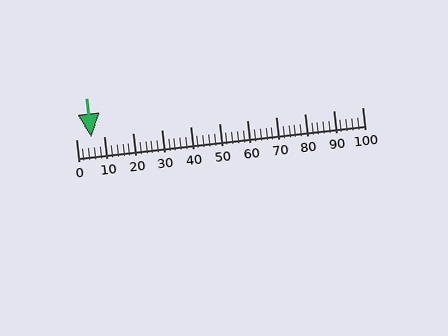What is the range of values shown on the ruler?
The ruler shows values from 0 to 100.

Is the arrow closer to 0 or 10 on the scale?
The arrow is closer to 10.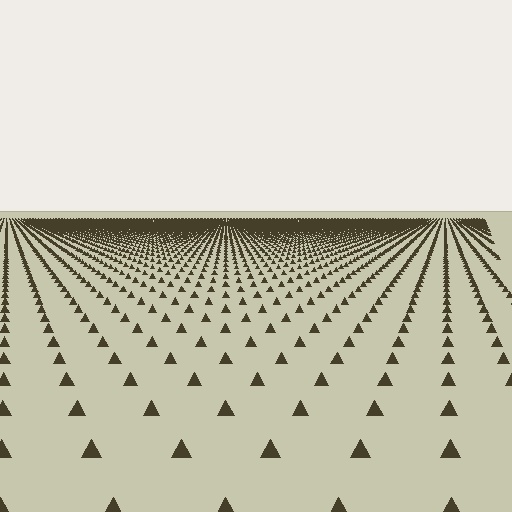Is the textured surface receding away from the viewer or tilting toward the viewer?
The surface is receding away from the viewer. Texture elements get smaller and denser toward the top.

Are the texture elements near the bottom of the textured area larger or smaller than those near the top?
Larger. Near the bottom, elements are closer to the viewer and appear at a bigger on-screen size.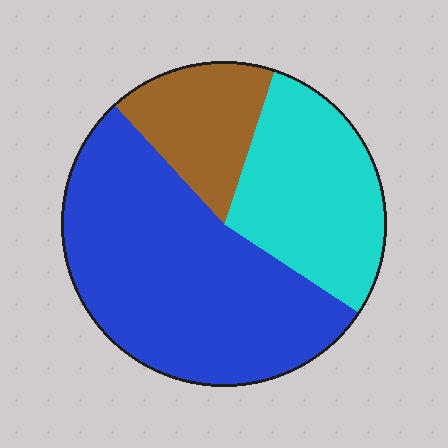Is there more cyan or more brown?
Cyan.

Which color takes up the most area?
Blue, at roughly 55%.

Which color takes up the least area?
Brown, at roughly 15%.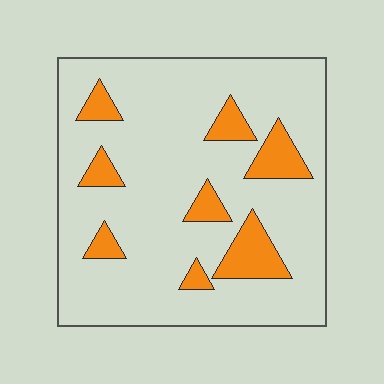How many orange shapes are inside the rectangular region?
8.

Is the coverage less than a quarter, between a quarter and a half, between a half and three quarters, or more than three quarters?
Less than a quarter.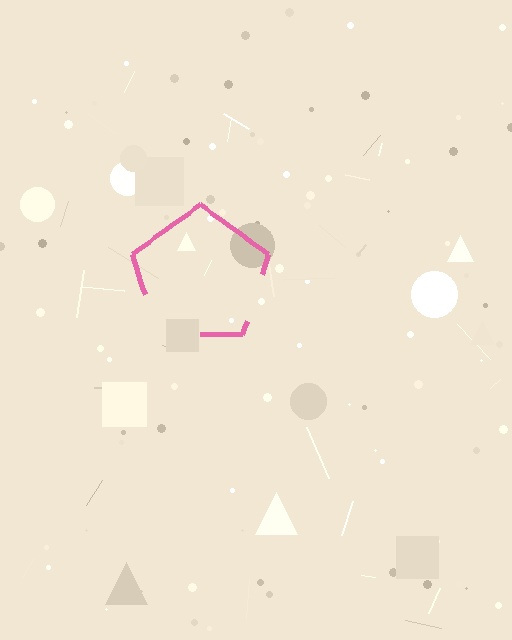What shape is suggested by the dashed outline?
The dashed outline suggests a pentagon.